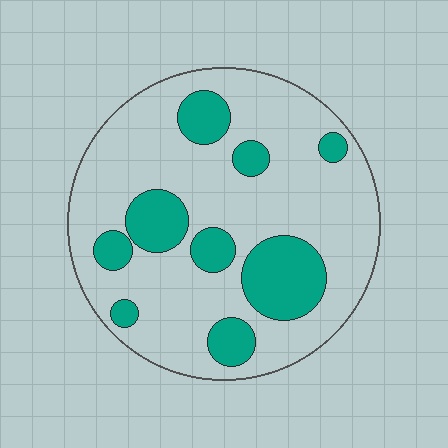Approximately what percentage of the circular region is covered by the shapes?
Approximately 25%.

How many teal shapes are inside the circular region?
9.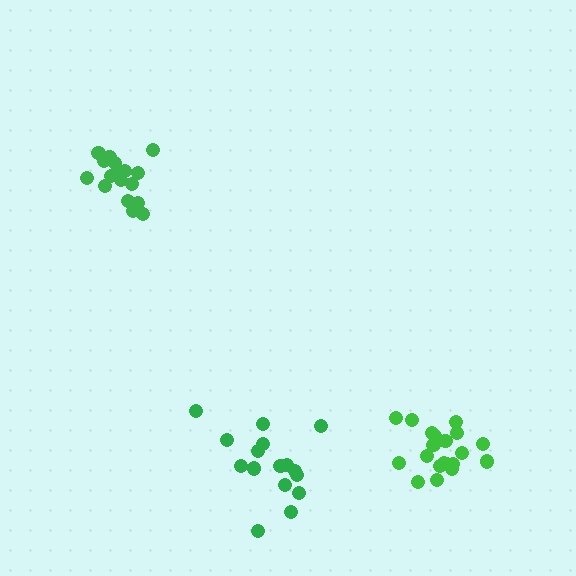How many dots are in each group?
Group 1: 20 dots, Group 2: 17 dots, Group 3: 16 dots (53 total).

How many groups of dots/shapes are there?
There are 3 groups.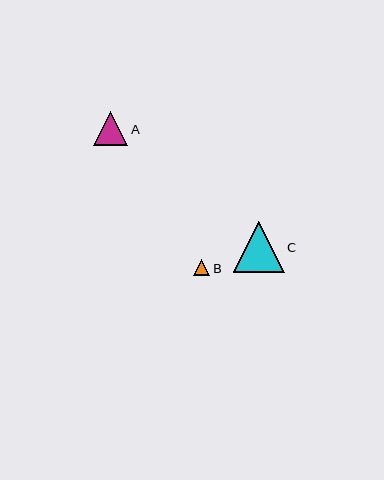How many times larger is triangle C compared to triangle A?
Triangle C is approximately 1.5 times the size of triangle A.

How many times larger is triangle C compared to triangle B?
Triangle C is approximately 3.2 times the size of triangle B.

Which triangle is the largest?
Triangle C is the largest with a size of approximately 51 pixels.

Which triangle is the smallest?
Triangle B is the smallest with a size of approximately 16 pixels.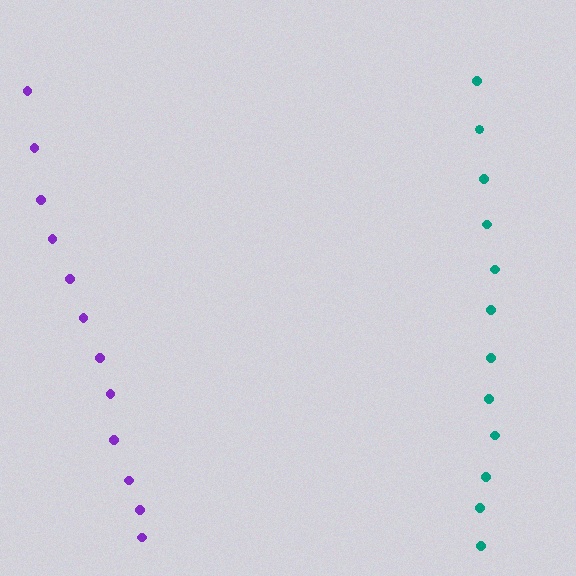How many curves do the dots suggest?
There are 2 distinct paths.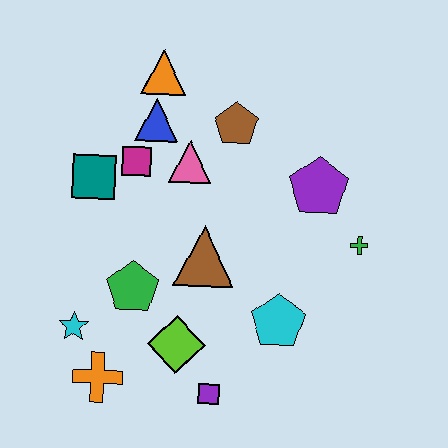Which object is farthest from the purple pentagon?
The orange cross is farthest from the purple pentagon.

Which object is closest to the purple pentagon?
The green cross is closest to the purple pentagon.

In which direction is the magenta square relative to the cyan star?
The magenta square is above the cyan star.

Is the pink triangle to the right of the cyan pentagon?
No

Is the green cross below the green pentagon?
No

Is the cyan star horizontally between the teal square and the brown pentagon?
No